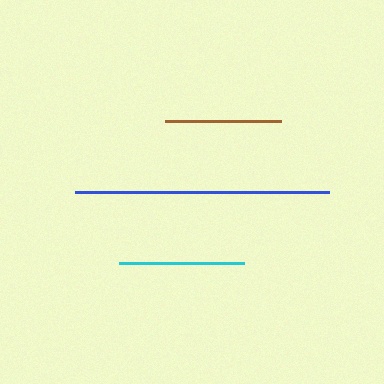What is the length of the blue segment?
The blue segment is approximately 255 pixels long.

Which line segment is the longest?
The blue line is the longest at approximately 255 pixels.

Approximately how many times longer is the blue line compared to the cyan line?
The blue line is approximately 2.0 times the length of the cyan line.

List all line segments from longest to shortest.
From longest to shortest: blue, cyan, brown.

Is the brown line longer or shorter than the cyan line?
The cyan line is longer than the brown line.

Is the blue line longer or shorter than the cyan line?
The blue line is longer than the cyan line.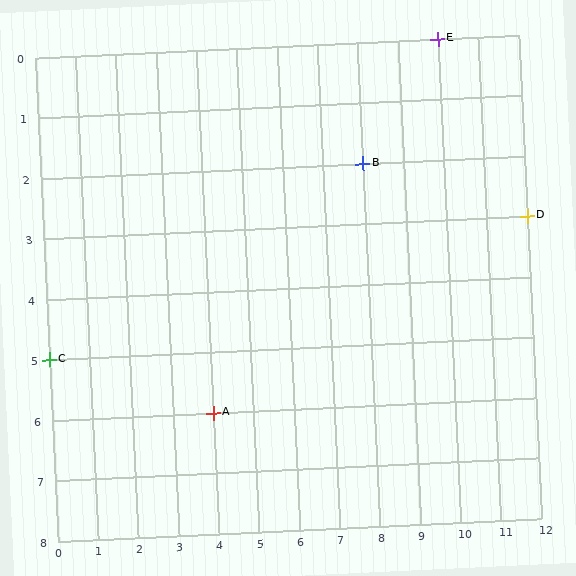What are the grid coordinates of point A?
Point A is at grid coordinates (4, 6).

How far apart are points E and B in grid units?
Points E and B are 2 columns and 2 rows apart (about 2.8 grid units diagonally).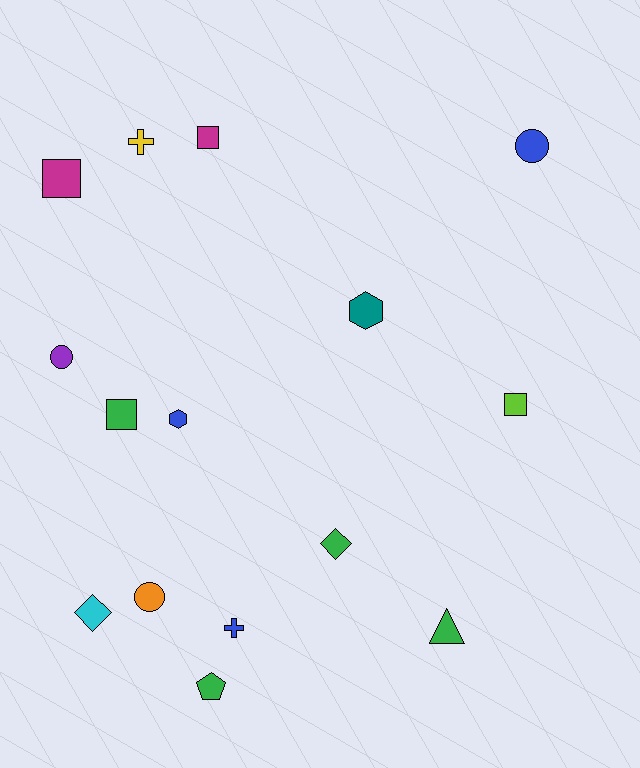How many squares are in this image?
There are 4 squares.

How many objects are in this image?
There are 15 objects.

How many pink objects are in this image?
There are no pink objects.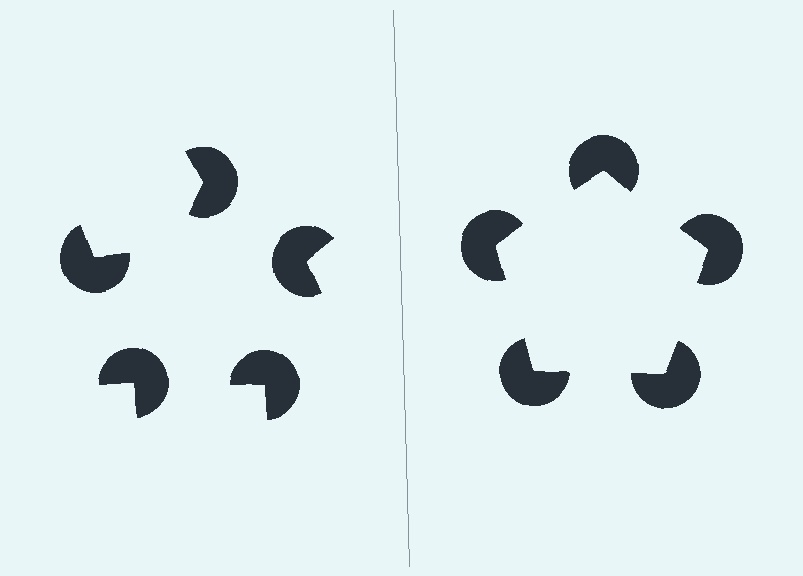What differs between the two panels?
The pac-man discs are positioned identically on both sides; only the wedge orientations differ. On the right they align to a pentagon; on the left they are misaligned.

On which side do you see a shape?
An illusory pentagon appears on the right side. On the left side the wedge cuts are rotated, so no coherent shape forms.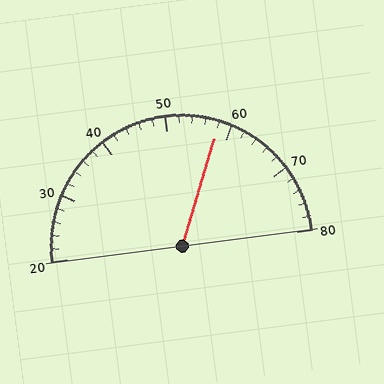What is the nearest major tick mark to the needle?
The nearest major tick mark is 60.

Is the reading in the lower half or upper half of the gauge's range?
The reading is in the upper half of the range (20 to 80).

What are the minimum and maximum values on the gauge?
The gauge ranges from 20 to 80.